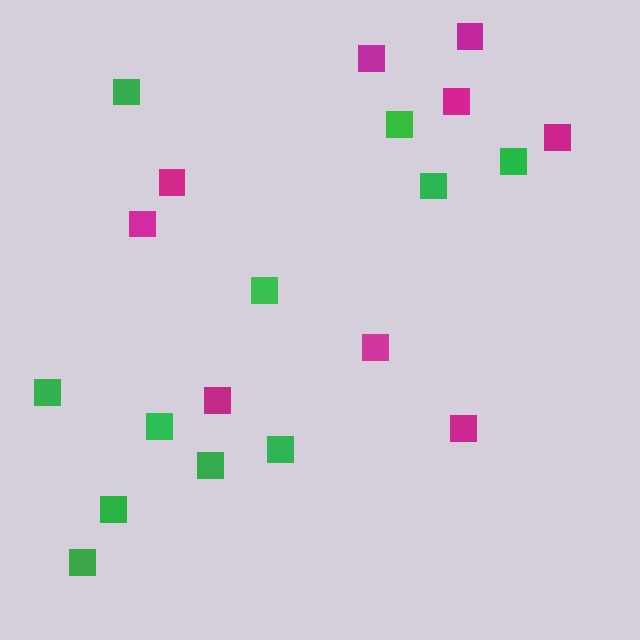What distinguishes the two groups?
There are 2 groups: one group of green squares (11) and one group of magenta squares (9).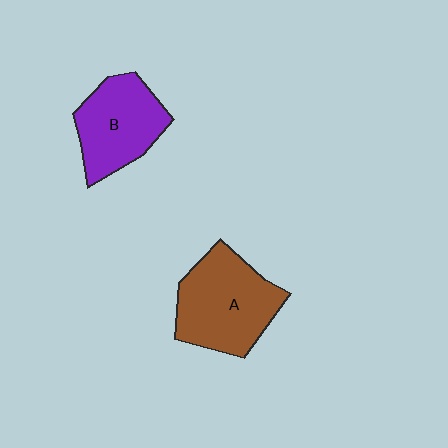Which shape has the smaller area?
Shape B (purple).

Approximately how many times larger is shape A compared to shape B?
Approximately 1.2 times.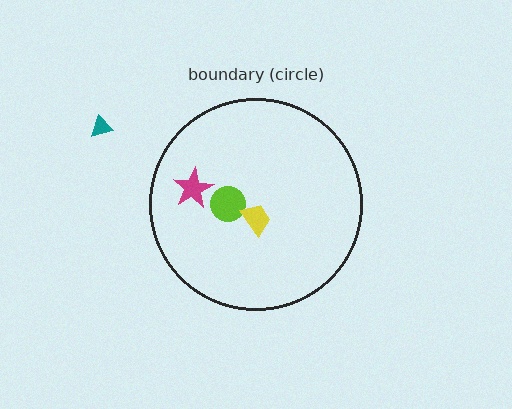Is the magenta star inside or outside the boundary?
Inside.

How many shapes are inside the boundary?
3 inside, 1 outside.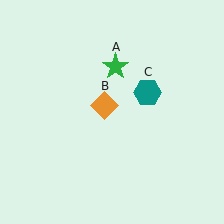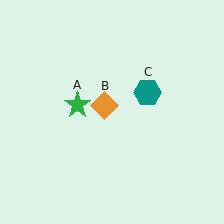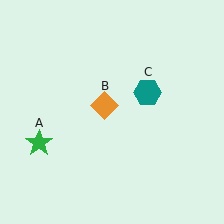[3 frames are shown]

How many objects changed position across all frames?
1 object changed position: green star (object A).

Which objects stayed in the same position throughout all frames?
Orange diamond (object B) and teal hexagon (object C) remained stationary.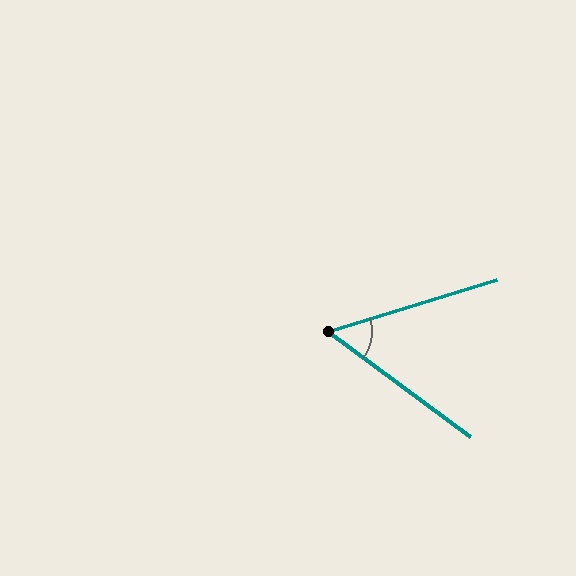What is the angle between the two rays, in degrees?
Approximately 53 degrees.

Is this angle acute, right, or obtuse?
It is acute.